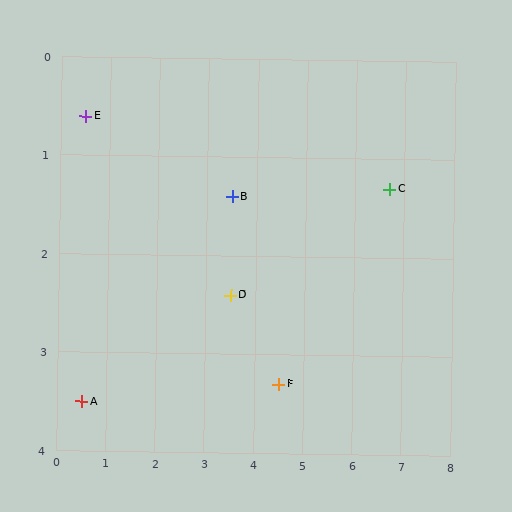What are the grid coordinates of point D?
Point D is at approximately (3.5, 2.4).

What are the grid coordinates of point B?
Point B is at approximately (3.5, 1.4).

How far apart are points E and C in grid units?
Points E and C are about 6.2 grid units apart.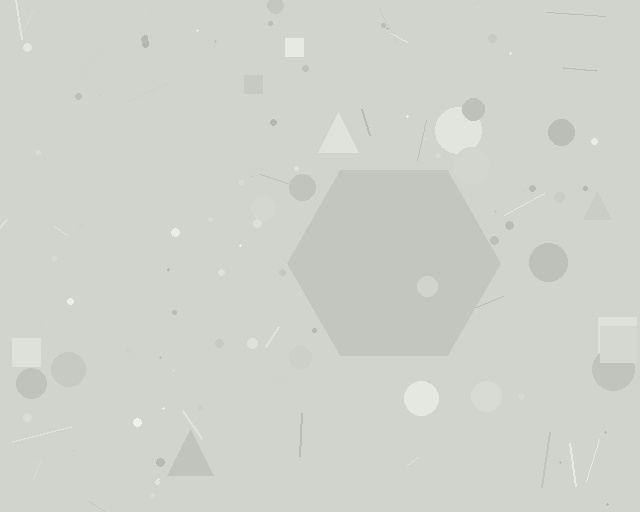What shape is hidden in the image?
A hexagon is hidden in the image.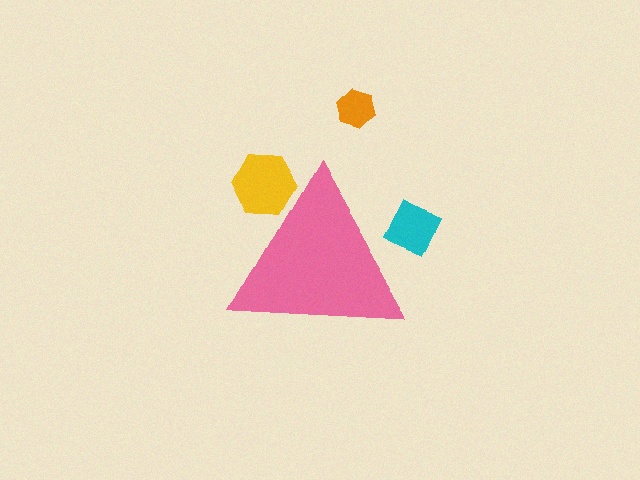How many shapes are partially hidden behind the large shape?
2 shapes are partially hidden.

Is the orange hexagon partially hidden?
No, the orange hexagon is fully visible.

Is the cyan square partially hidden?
Yes, the cyan square is partially hidden behind the pink triangle.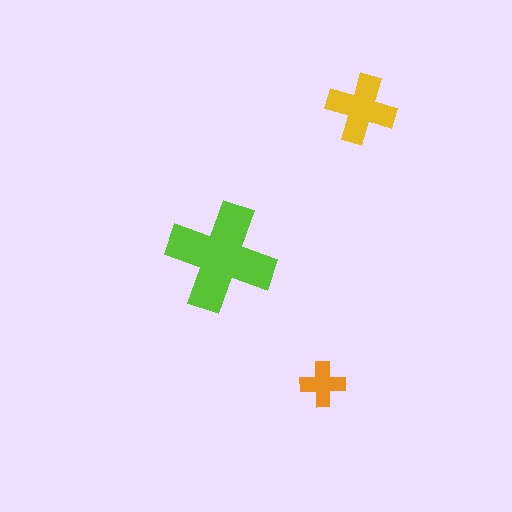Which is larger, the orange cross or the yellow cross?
The yellow one.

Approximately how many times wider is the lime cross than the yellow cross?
About 1.5 times wider.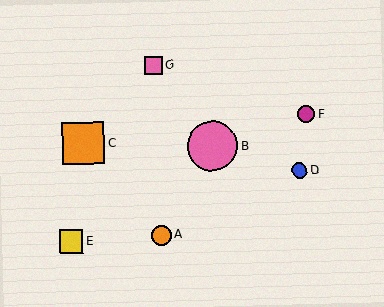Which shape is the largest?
The pink circle (labeled B) is the largest.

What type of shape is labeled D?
Shape D is a blue circle.